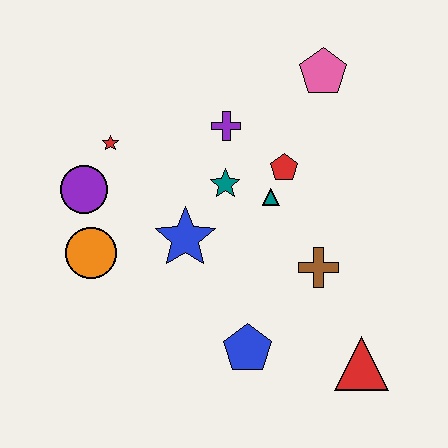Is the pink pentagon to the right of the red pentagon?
Yes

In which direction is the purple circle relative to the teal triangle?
The purple circle is to the left of the teal triangle.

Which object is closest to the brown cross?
The teal triangle is closest to the brown cross.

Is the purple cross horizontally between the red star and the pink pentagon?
Yes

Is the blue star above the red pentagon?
No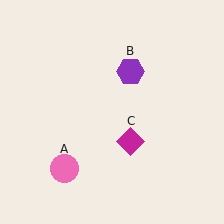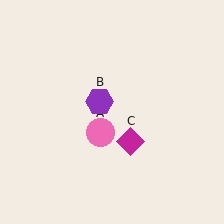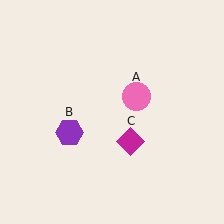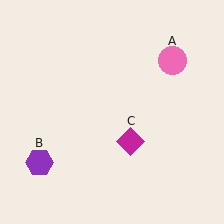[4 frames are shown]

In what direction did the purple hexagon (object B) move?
The purple hexagon (object B) moved down and to the left.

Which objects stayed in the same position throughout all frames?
Magenta diamond (object C) remained stationary.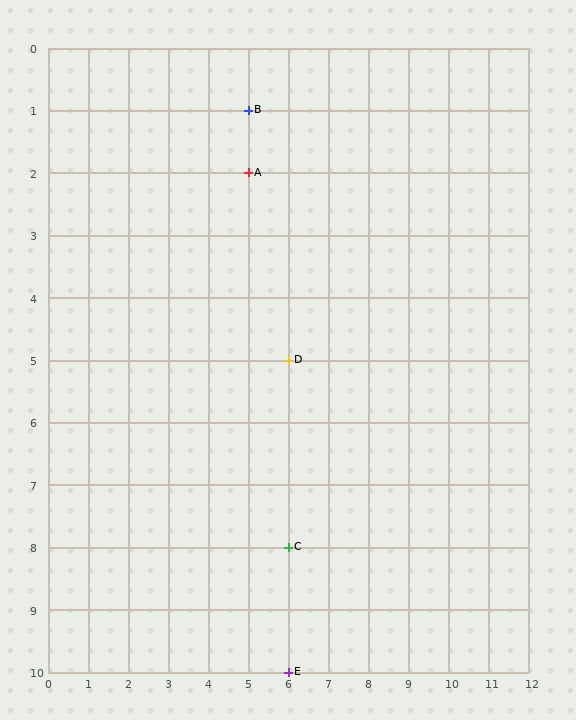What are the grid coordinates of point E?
Point E is at grid coordinates (6, 10).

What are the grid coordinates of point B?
Point B is at grid coordinates (5, 1).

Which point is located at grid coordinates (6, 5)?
Point D is at (6, 5).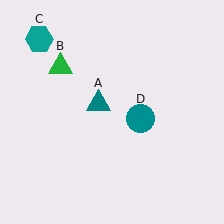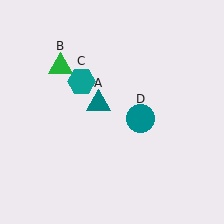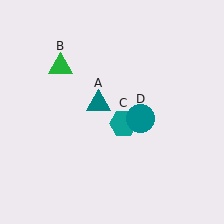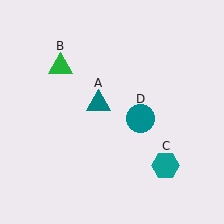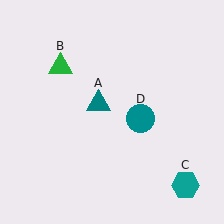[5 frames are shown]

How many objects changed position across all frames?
1 object changed position: teal hexagon (object C).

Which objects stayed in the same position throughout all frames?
Teal triangle (object A) and green triangle (object B) and teal circle (object D) remained stationary.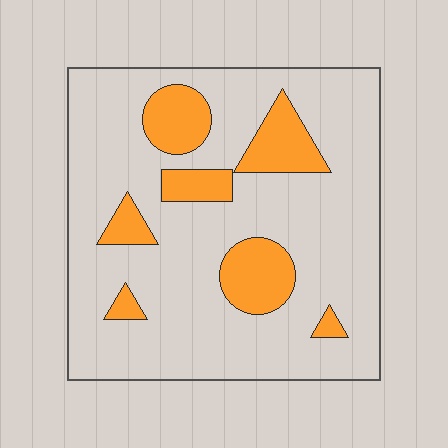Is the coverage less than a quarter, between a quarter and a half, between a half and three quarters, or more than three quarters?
Less than a quarter.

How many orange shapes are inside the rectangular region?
7.